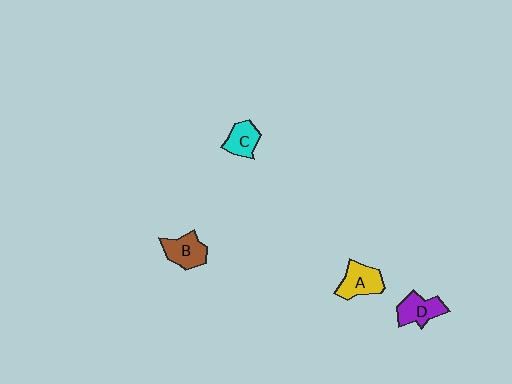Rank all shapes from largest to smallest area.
From largest to smallest: A (yellow), B (brown), D (purple), C (cyan).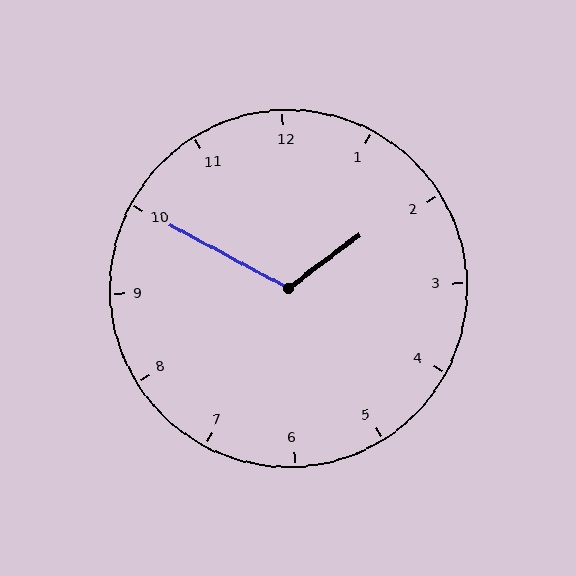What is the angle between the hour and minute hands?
Approximately 115 degrees.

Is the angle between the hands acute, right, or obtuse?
It is obtuse.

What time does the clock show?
1:50.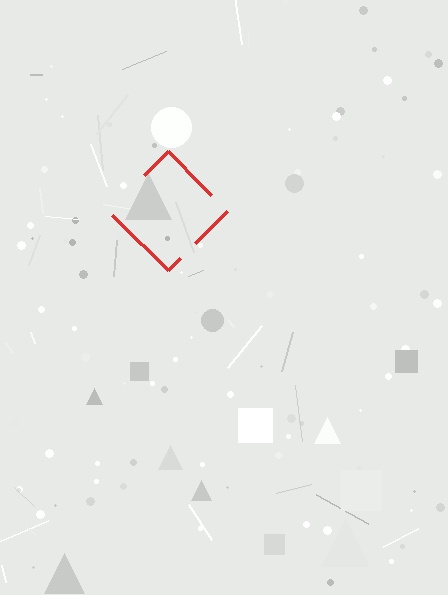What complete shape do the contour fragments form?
The contour fragments form a diamond.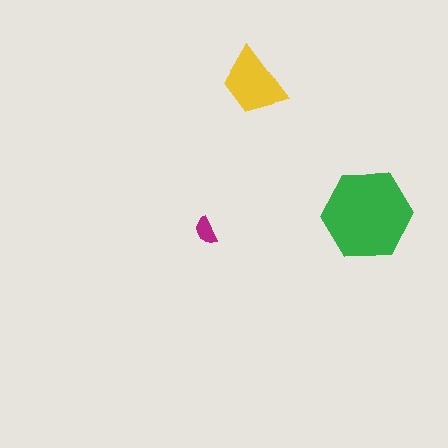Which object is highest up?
The yellow trapezoid is topmost.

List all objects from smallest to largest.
The magenta semicircle, the yellow trapezoid, the green hexagon.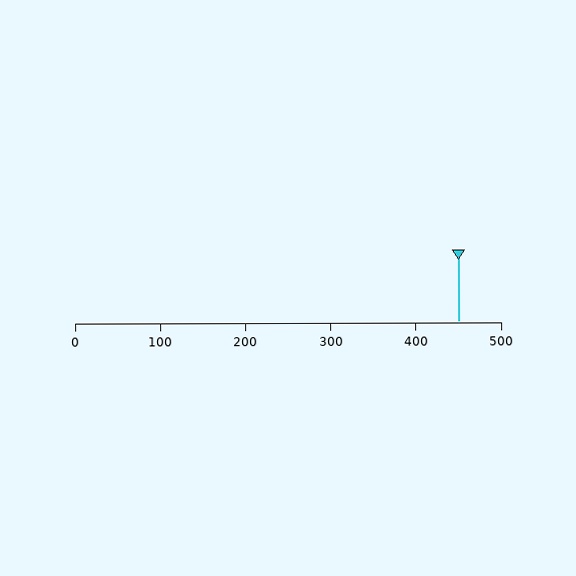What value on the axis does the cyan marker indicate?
The marker indicates approximately 450.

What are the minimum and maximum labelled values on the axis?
The axis runs from 0 to 500.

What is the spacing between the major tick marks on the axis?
The major ticks are spaced 100 apart.